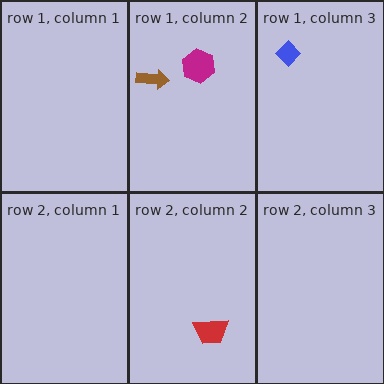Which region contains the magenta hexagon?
The row 1, column 2 region.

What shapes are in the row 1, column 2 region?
The brown arrow, the magenta hexagon.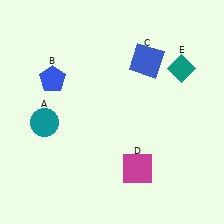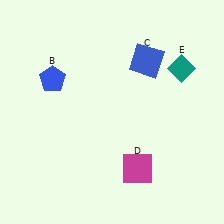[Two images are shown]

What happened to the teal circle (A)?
The teal circle (A) was removed in Image 2. It was in the bottom-left area of Image 1.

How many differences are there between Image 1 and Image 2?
There is 1 difference between the two images.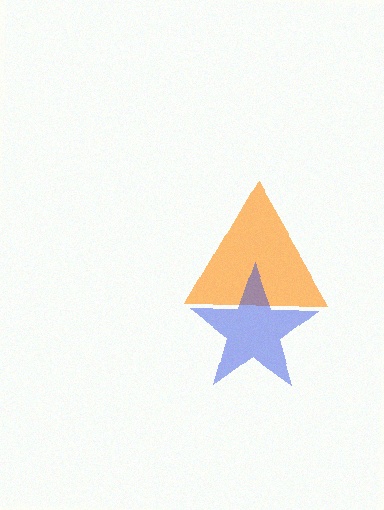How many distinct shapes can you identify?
There are 2 distinct shapes: an orange triangle, a blue star.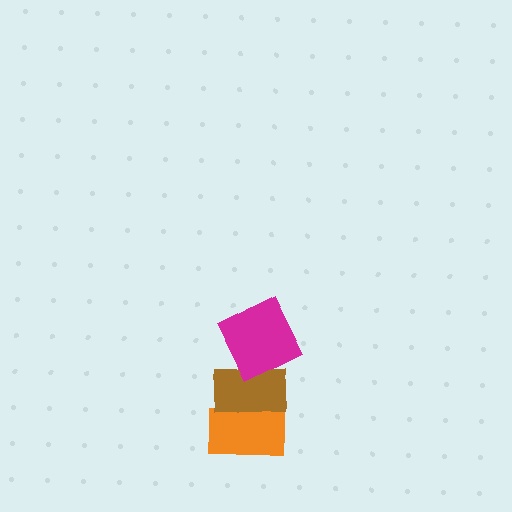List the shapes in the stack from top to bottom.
From top to bottom: the magenta square, the brown rectangle, the orange rectangle.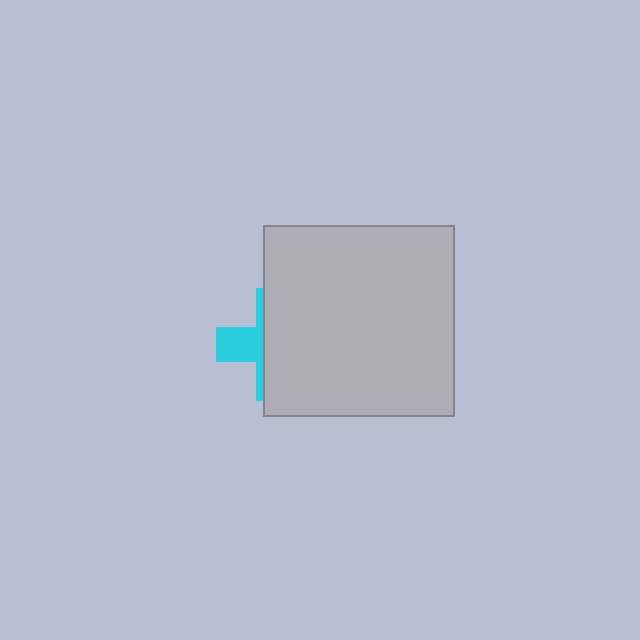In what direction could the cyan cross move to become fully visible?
The cyan cross could move left. That would shift it out from behind the light gray square entirely.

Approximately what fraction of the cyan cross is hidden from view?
Roughly 66% of the cyan cross is hidden behind the light gray square.